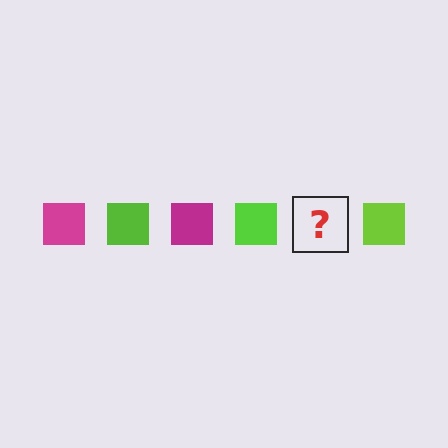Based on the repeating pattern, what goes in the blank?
The blank should be a magenta square.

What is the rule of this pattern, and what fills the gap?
The rule is that the pattern cycles through magenta, lime squares. The gap should be filled with a magenta square.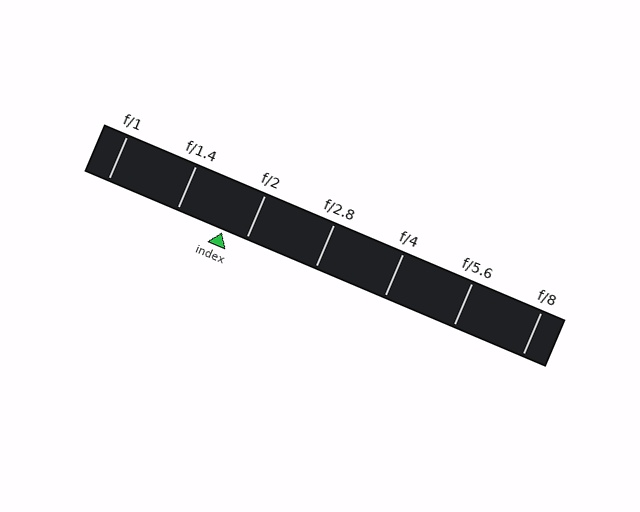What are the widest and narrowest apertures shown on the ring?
The widest aperture shown is f/1 and the narrowest is f/8.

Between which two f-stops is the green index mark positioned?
The index mark is between f/1.4 and f/2.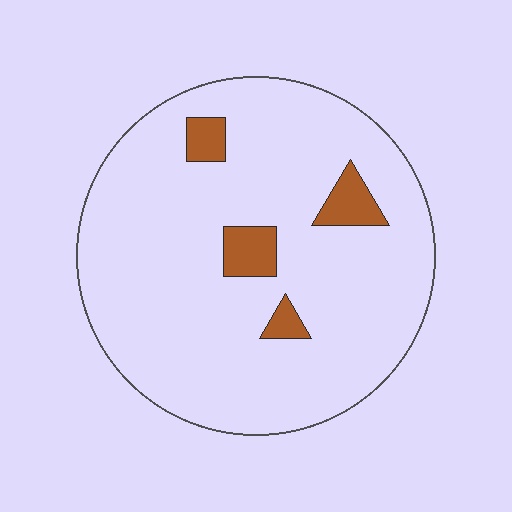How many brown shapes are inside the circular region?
4.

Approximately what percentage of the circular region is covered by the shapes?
Approximately 10%.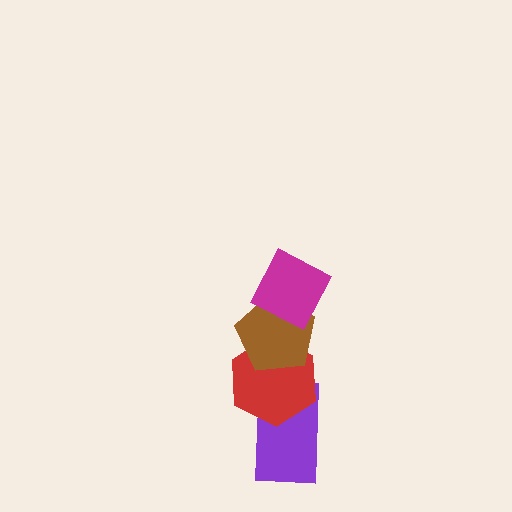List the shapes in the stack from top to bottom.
From top to bottom: the magenta diamond, the brown pentagon, the red hexagon, the purple rectangle.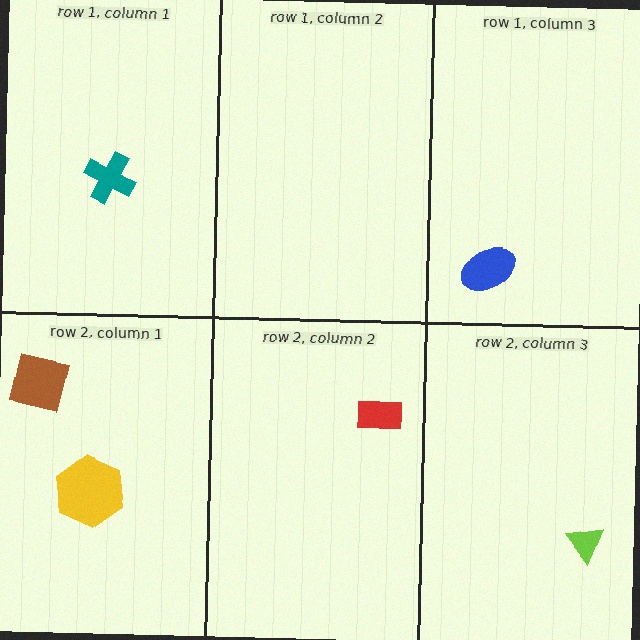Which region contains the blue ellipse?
The row 1, column 3 region.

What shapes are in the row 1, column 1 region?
The teal cross.